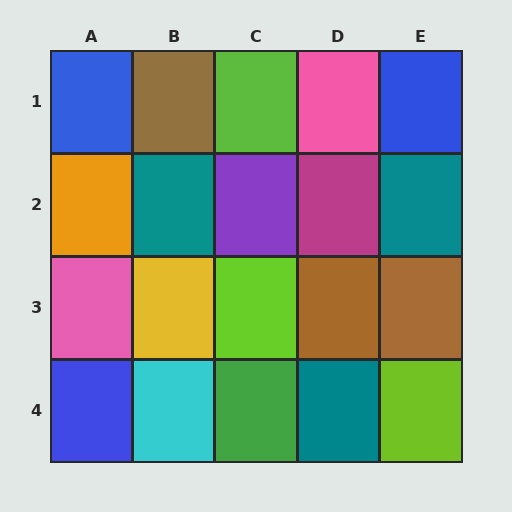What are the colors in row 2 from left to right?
Orange, teal, purple, magenta, teal.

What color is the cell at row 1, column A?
Blue.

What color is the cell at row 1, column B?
Brown.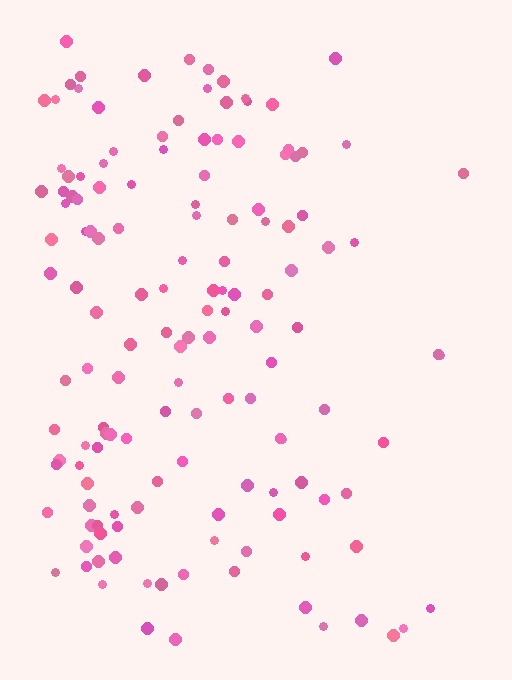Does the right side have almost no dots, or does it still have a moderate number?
Still a moderate number, just noticeably fewer than the left.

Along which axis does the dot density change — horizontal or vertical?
Horizontal.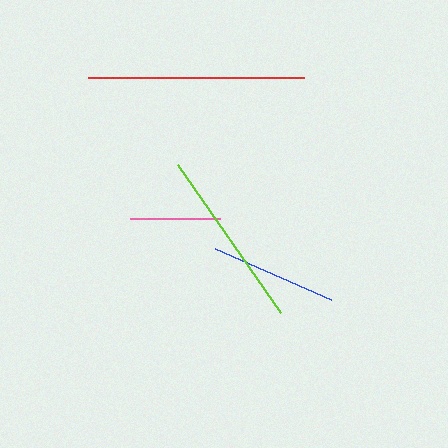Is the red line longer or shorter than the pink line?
The red line is longer than the pink line.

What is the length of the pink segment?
The pink segment is approximately 91 pixels long.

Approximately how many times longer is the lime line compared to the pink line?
The lime line is approximately 2.0 times the length of the pink line.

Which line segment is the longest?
The red line is the longest at approximately 216 pixels.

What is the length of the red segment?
The red segment is approximately 216 pixels long.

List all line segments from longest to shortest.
From longest to shortest: red, lime, blue, pink.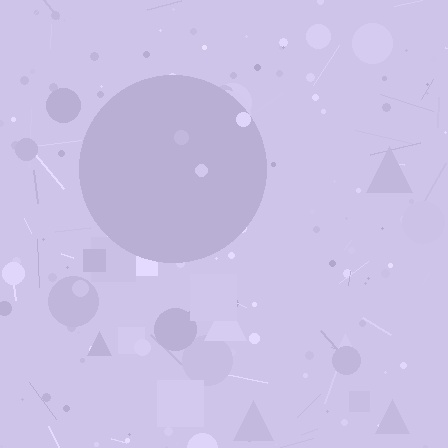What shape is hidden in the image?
A circle is hidden in the image.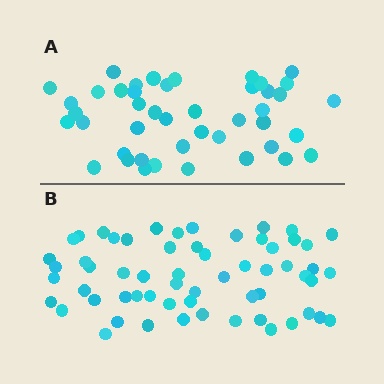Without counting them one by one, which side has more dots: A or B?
Region B (the bottom region) has more dots.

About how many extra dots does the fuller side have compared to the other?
Region B has approximately 15 more dots than region A.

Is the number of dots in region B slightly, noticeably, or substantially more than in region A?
Region B has noticeably more, but not dramatically so. The ratio is roughly 1.4 to 1.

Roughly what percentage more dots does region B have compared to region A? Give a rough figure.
About 35% more.